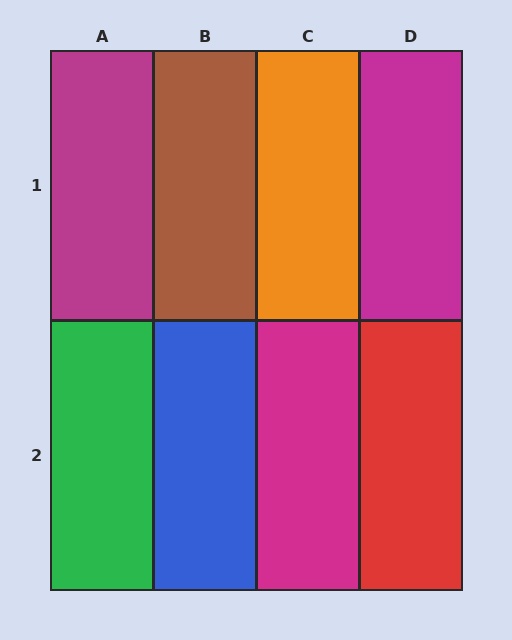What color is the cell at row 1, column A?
Magenta.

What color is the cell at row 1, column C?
Orange.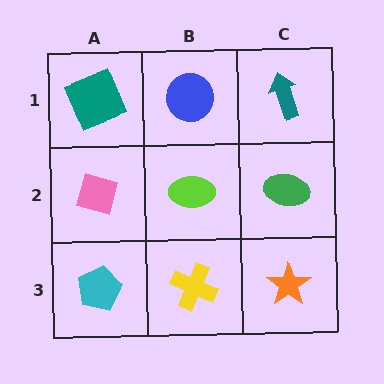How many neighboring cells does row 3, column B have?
3.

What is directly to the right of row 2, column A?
A lime ellipse.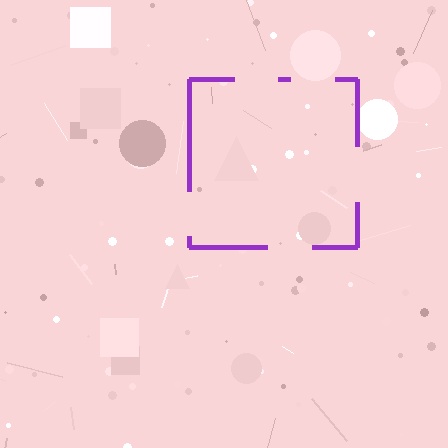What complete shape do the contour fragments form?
The contour fragments form a square.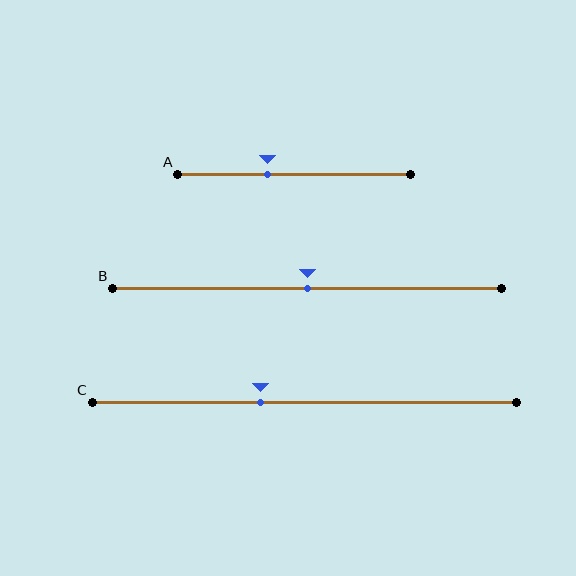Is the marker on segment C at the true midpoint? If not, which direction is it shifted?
No, the marker on segment C is shifted to the left by about 10% of the segment length.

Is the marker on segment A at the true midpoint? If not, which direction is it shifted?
No, the marker on segment A is shifted to the left by about 11% of the segment length.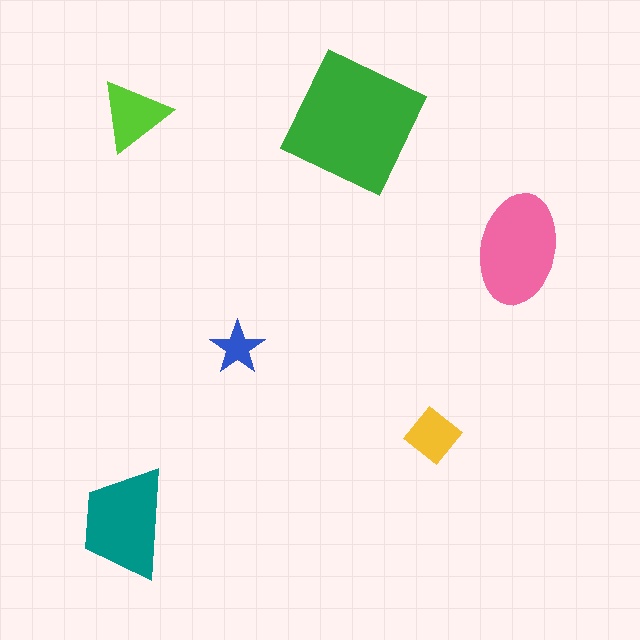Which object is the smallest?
The blue star.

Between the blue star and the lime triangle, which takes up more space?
The lime triangle.